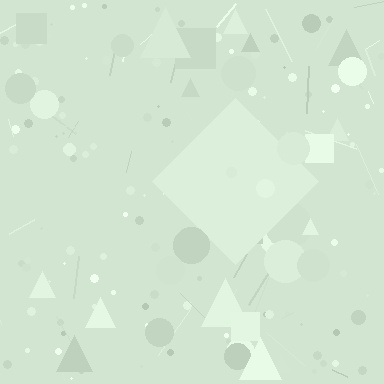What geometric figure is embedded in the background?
A diamond is embedded in the background.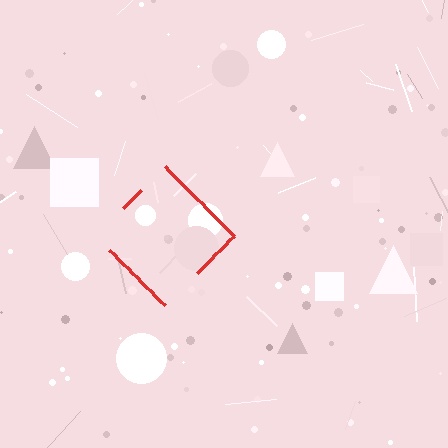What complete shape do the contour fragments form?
The contour fragments form a diamond.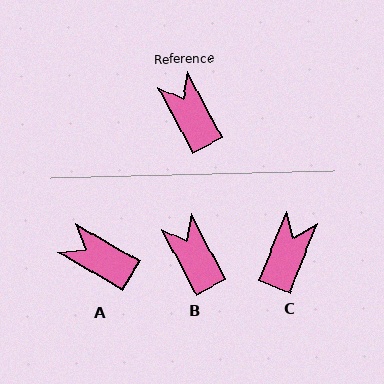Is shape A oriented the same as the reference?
No, it is off by about 33 degrees.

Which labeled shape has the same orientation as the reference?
B.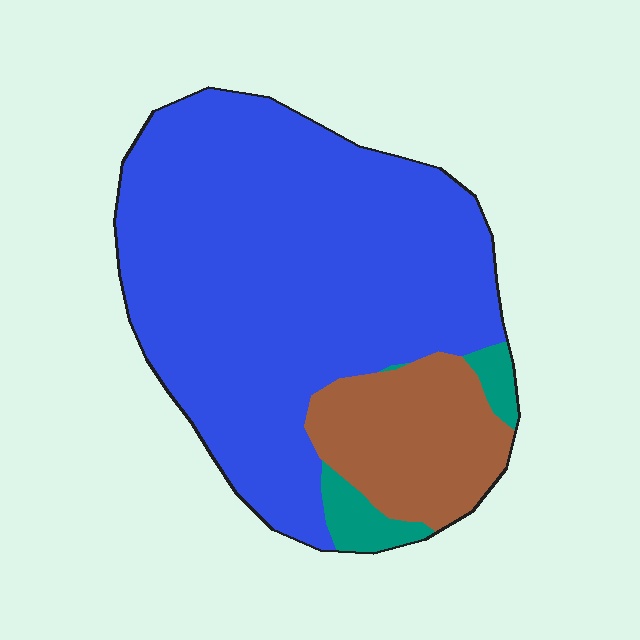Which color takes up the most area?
Blue, at roughly 75%.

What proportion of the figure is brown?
Brown takes up about one sixth (1/6) of the figure.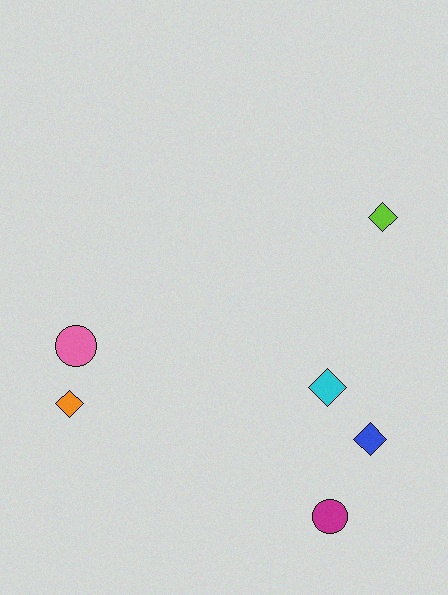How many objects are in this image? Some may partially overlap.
There are 6 objects.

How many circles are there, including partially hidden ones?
There are 2 circles.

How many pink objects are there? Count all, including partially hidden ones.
There is 1 pink object.